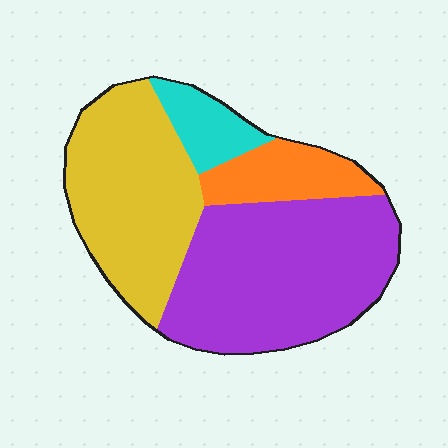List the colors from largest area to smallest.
From largest to smallest: purple, yellow, orange, cyan.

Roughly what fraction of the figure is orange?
Orange takes up about one eighth (1/8) of the figure.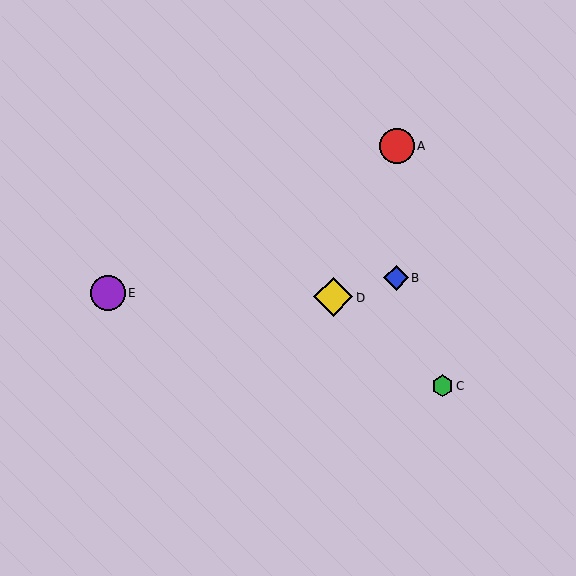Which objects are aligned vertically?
Objects A, B are aligned vertically.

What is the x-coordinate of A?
Object A is at x≈397.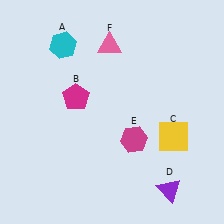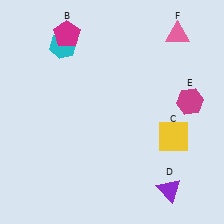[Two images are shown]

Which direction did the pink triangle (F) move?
The pink triangle (F) moved right.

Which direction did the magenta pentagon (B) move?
The magenta pentagon (B) moved up.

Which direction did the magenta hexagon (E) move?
The magenta hexagon (E) moved right.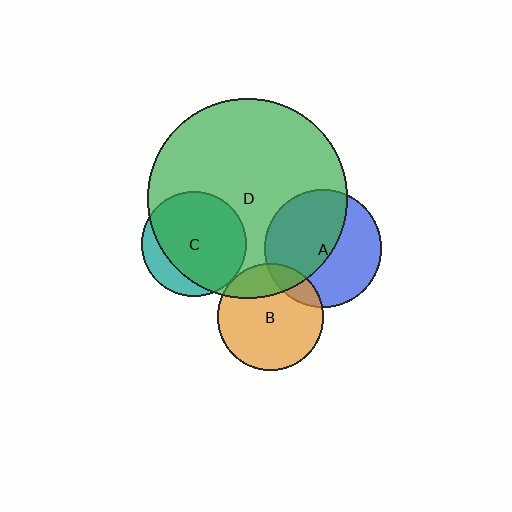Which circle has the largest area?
Circle D (green).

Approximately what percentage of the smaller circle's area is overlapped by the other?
Approximately 20%.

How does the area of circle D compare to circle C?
Approximately 3.6 times.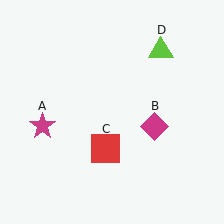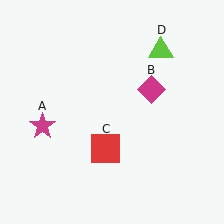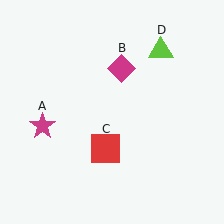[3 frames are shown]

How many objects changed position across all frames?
1 object changed position: magenta diamond (object B).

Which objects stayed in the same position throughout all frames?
Magenta star (object A) and red square (object C) and lime triangle (object D) remained stationary.